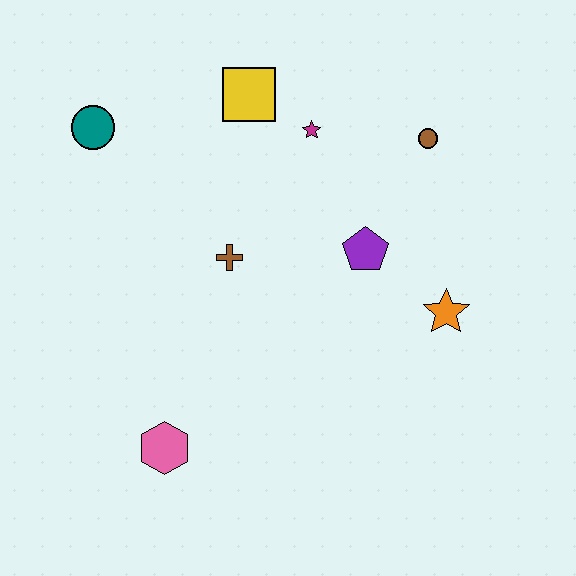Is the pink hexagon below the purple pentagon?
Yes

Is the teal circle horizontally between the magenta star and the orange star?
No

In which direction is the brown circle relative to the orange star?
The brown circle is above the orange star.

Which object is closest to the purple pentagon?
The orange star is closest to the purple pentagon.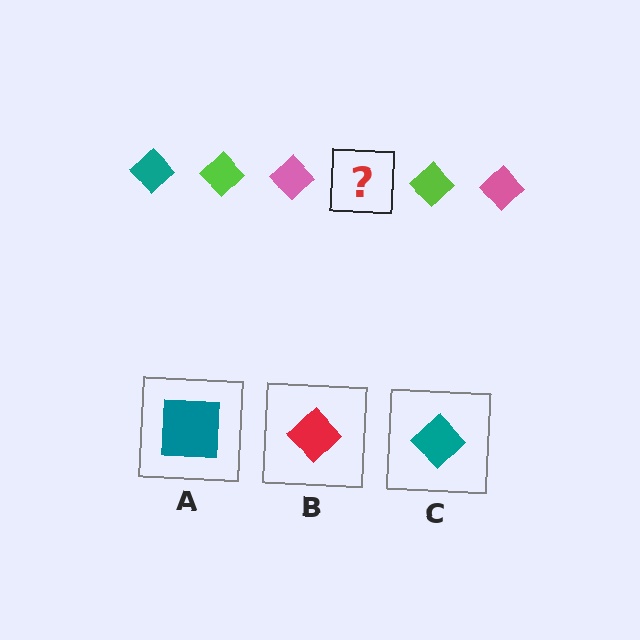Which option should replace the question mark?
Option C.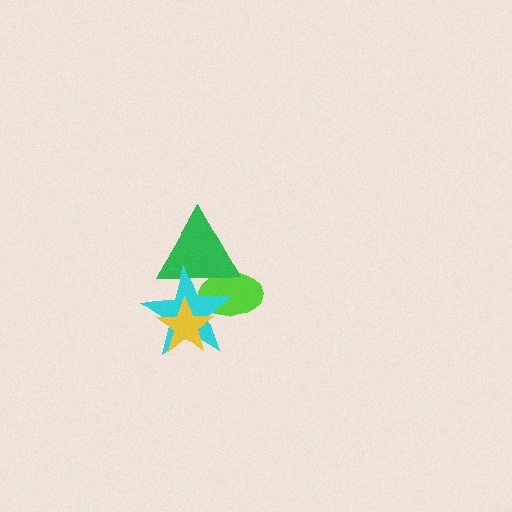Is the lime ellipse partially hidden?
Yes, it is partially covered by another shape.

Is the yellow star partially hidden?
No, no other shape covers it.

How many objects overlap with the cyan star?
3 objects overlap with the cyan star.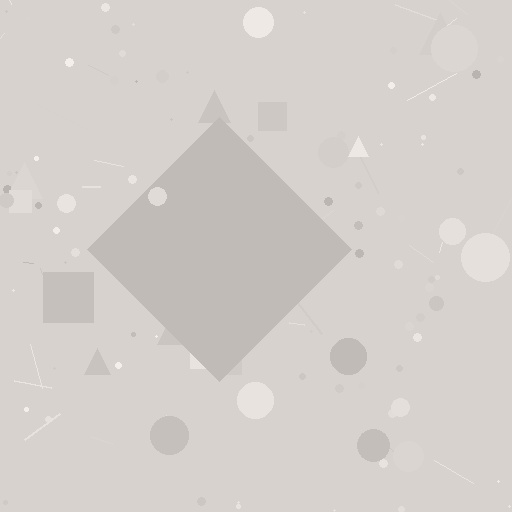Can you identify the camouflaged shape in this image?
The camouflaged shape is a diamond.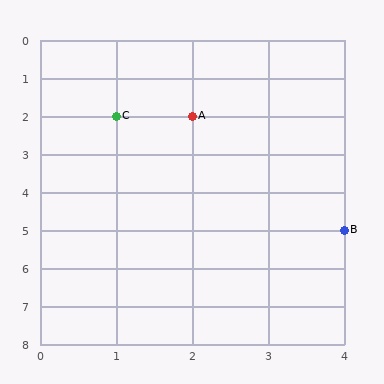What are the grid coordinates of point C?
Point C is at grid coordinates (1, 2).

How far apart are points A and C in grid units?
Points A and C are 1 column apart.